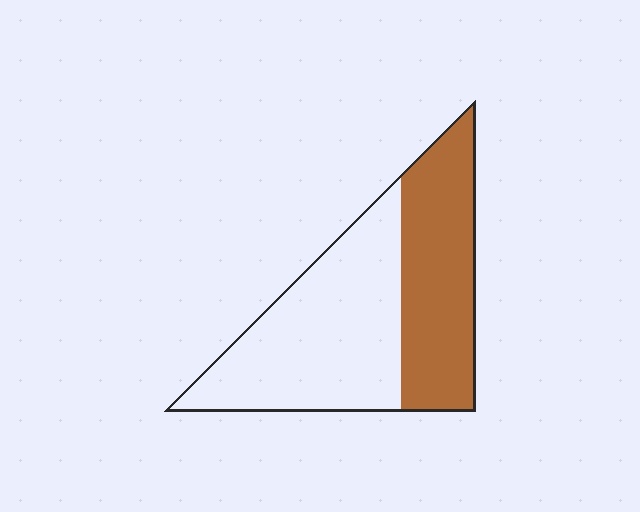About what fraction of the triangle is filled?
About two fifths (2/5).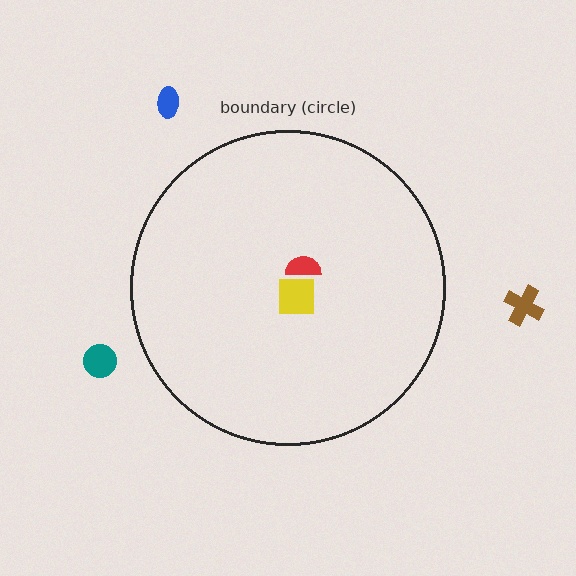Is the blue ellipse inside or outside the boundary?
Outside.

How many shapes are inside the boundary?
2 inside, 3 outside.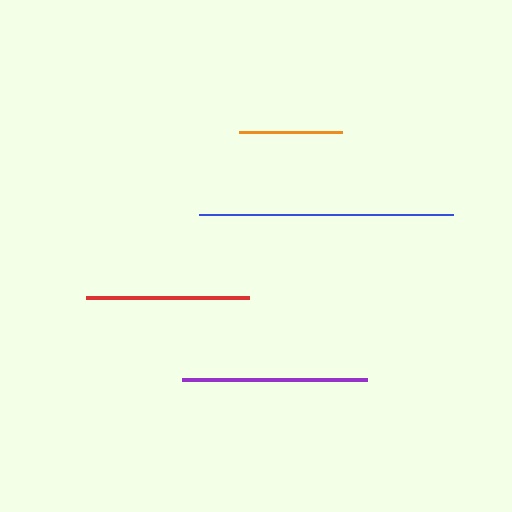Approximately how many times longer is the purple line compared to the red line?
The purple line is approximately 1.1 times the length of the red line.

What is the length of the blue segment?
The blue segment is approximately 254 pixels long.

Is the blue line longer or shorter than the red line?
The blue line is longer than the red line.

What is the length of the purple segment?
The purple segment is approximately 185 pixels long.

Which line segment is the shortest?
The orange line is the shortest at approximately 103 pixels.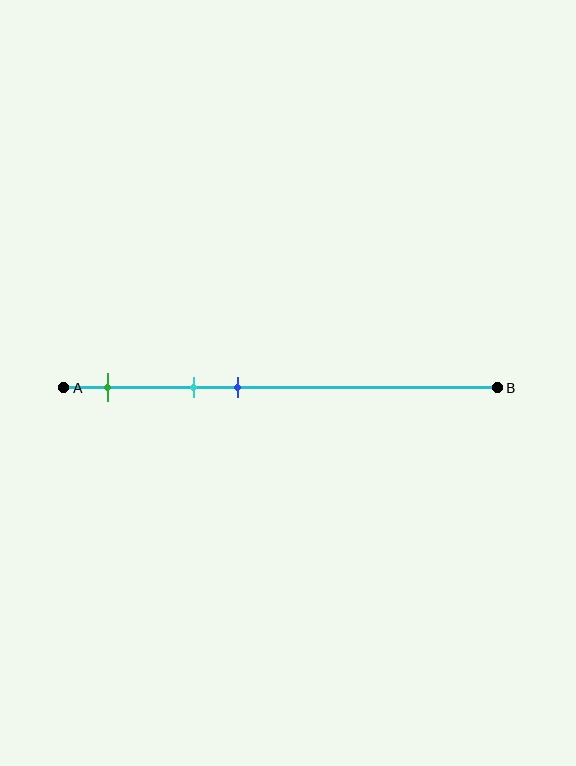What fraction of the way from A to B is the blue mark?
The blue mark is approximately 40% (0.4) of the way from A to B.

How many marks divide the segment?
There are 3 marks dividing the segment.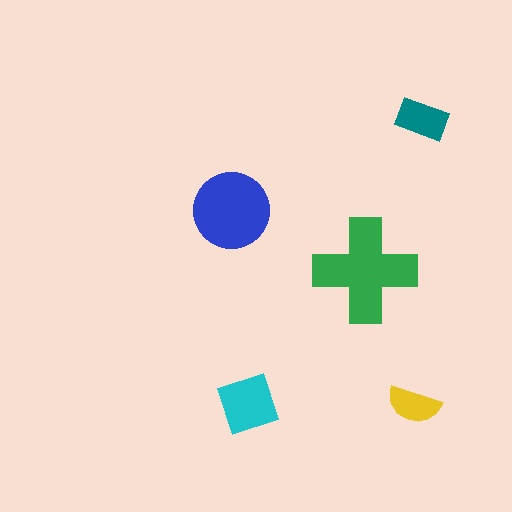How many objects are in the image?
There are 5 objects in the image.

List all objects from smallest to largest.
The yellow semicircle, the teal rectangle, the cyan diamond, the blue circle, the green cross.